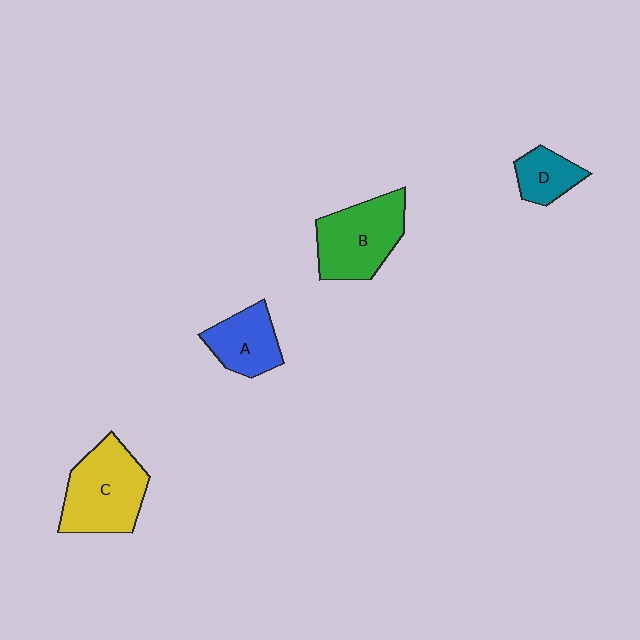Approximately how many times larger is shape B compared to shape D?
Approximately 2.1 times.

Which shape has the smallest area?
Shape D (teal).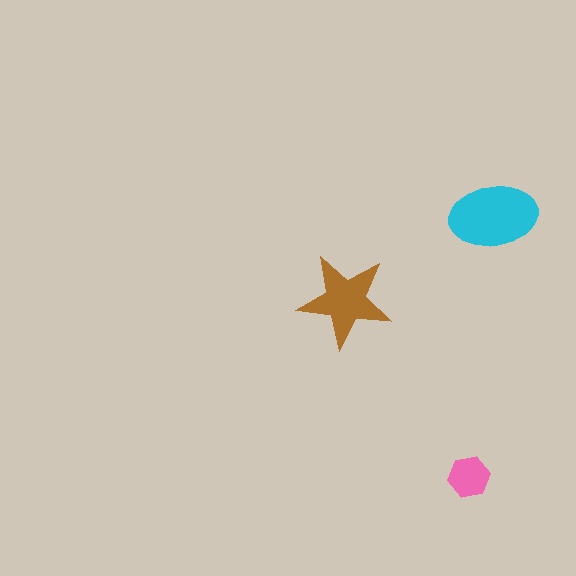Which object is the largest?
The cyan ellipse.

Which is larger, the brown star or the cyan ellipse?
The cyan ellipse.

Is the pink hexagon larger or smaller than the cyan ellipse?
Smaller.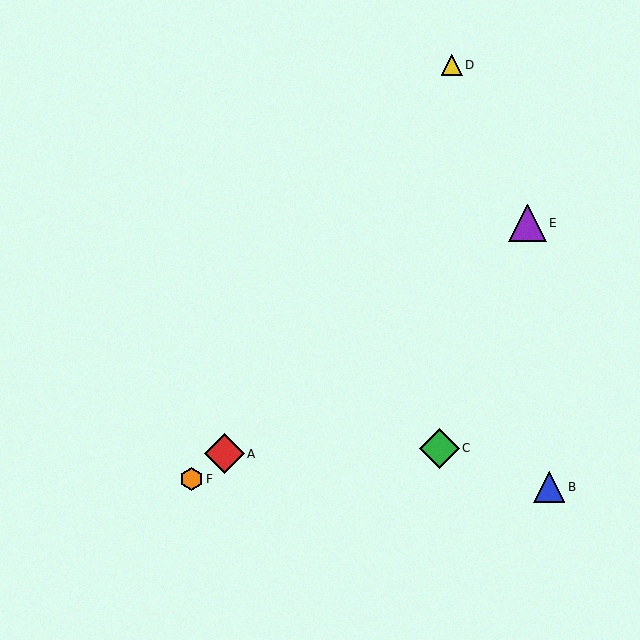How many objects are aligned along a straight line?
3 objects (A, E, F) are aligned along a straight line.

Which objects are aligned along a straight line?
Objects A, E, F are aligned along a straight line.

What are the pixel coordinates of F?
Object F is at (191, 479).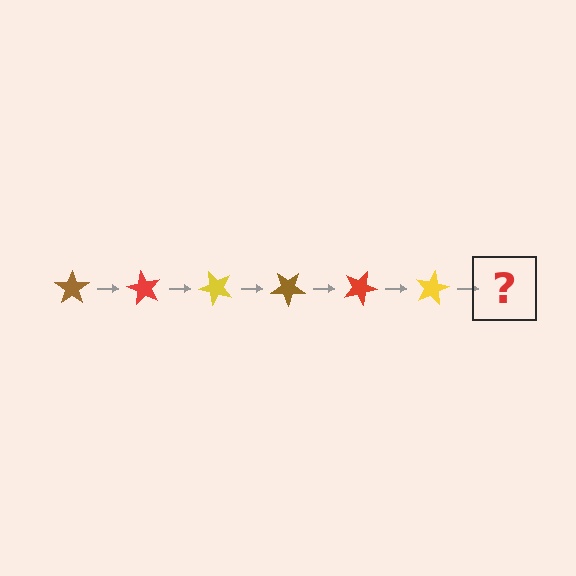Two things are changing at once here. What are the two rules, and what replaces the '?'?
The two rules are that it rotates 60 degrees each step and the color cycles through brown, red, and yellow. The '?' should be a brown star, rotated 360 degrees from the start.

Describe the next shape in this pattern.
It should be a brown star, rotated 360 degrees from the start.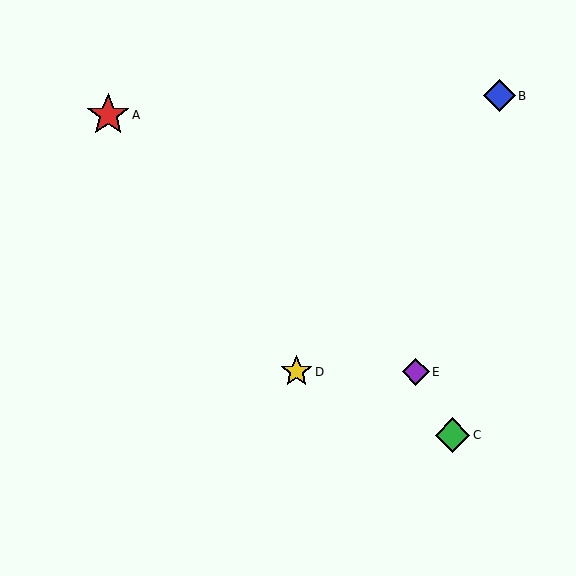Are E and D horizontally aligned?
Yes, both are at y≈372.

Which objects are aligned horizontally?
Objects D, E are aligned horizontally.